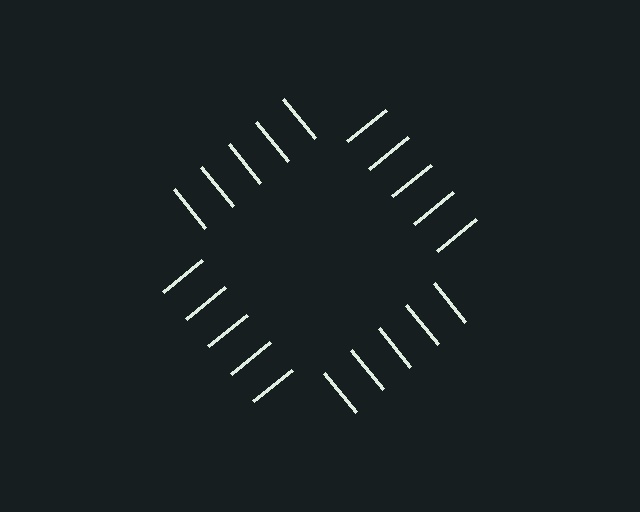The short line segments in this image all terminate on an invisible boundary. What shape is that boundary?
An illusory square — the line segments terminate on its edges but no continuous stroke is drawn.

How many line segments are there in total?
20 — 5 along each of the 4 edges.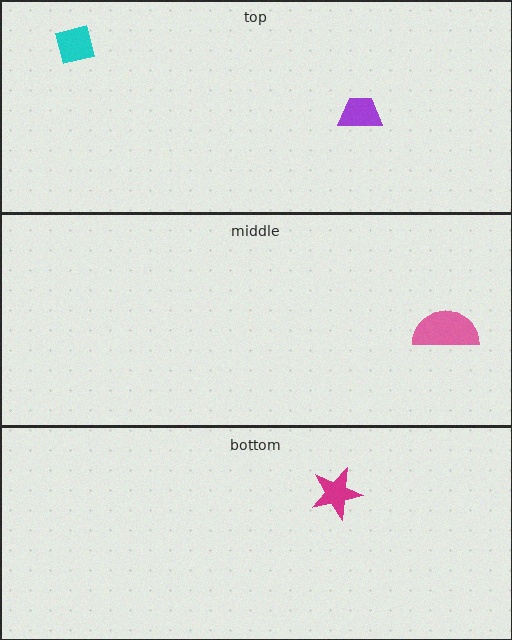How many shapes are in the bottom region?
1.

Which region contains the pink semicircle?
The middle region.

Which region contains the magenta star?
The bottom region.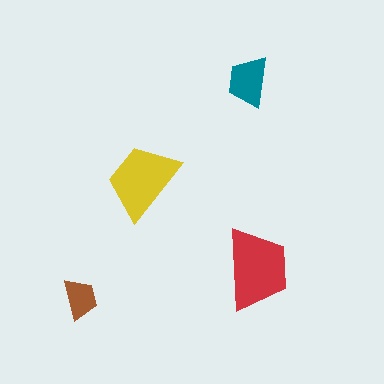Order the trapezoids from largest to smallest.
the red one, the yellow one, the teal one, the brown one.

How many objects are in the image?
There are 4 objects in the image.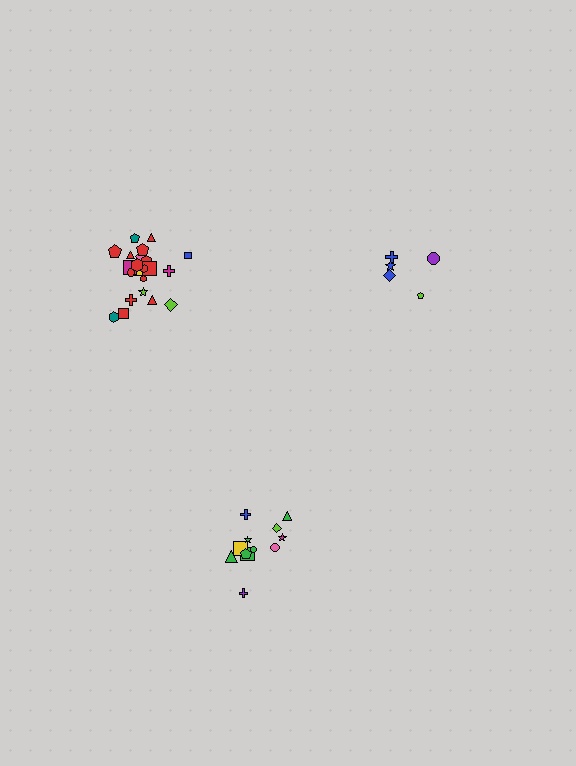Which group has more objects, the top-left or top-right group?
The top-left group.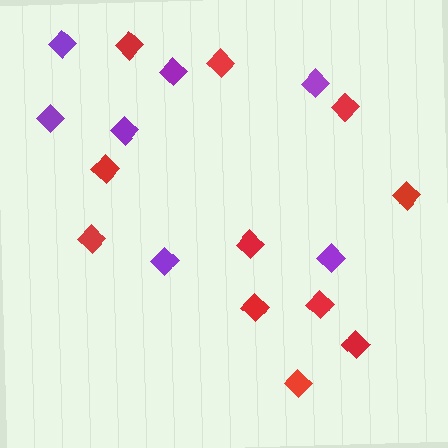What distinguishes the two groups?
There are 2 groups: one group of red diamonds (11) and one group of purple diamonds (7).